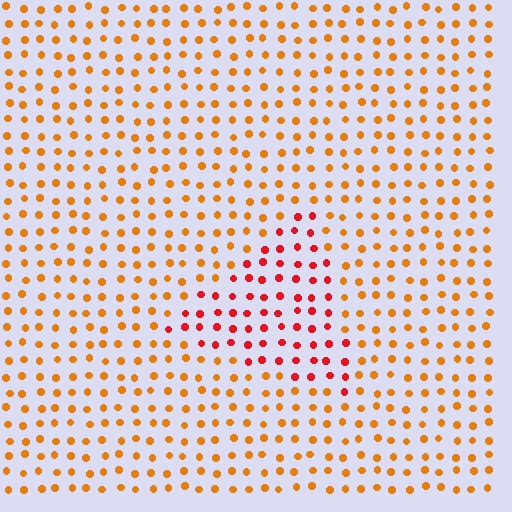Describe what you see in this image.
The image is filled with small orange elements in a uniform arrangement. A triangle-shaped region is visible where the elements are tinted to a slightly different hue, forming a subtle color boundary.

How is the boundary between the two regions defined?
The boundary is defined purely by a slight shift in hue (about 35 degrees). Spacing, size, and orientation are identical on both sides.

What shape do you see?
I see a triangle.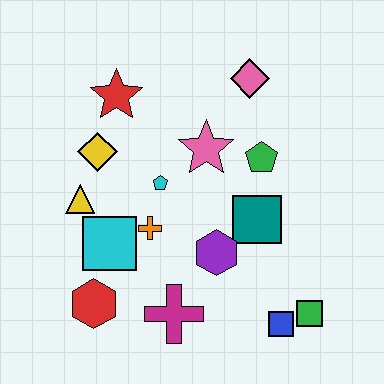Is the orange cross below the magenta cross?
No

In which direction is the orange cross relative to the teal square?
The orange cross is to the left of the teal square.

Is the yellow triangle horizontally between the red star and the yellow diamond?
No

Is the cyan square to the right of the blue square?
No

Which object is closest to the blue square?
The green square is closest to the blue square.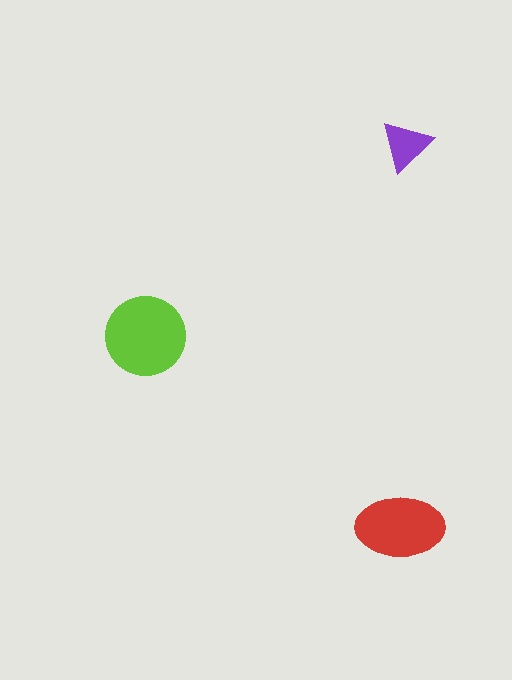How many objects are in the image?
There are 3 objects in the image.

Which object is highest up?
The purple triangle is topmost.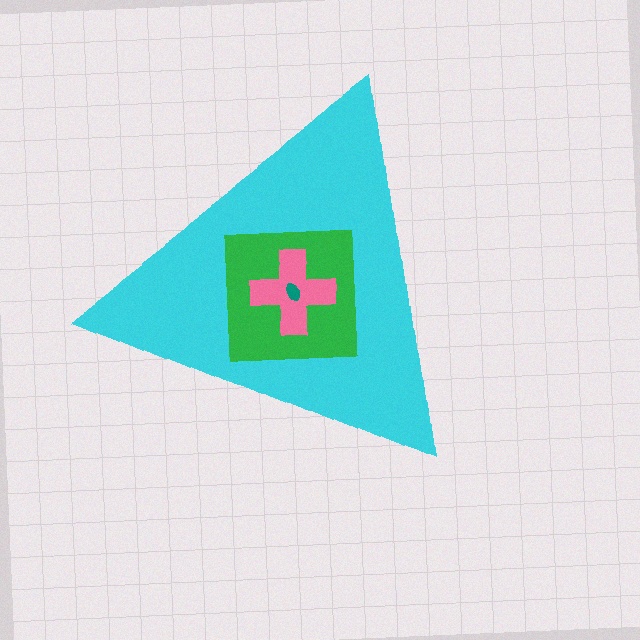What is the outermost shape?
The cyan triangle.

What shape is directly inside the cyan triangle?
The green square.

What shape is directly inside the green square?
The pink cross.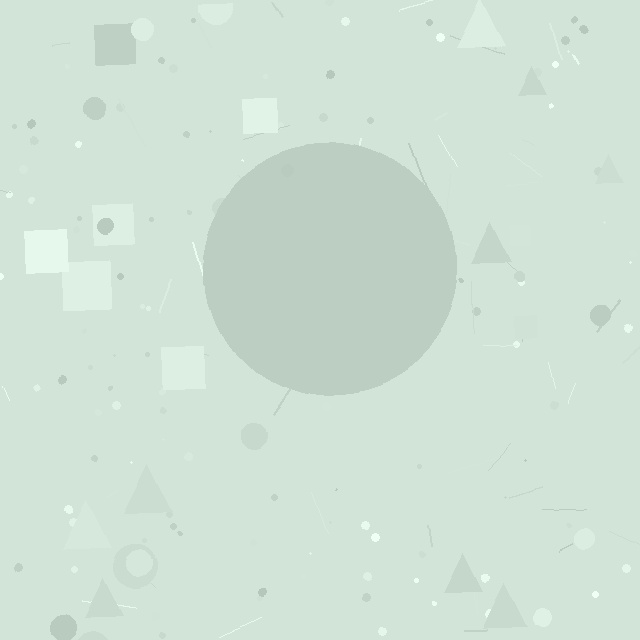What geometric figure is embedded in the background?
A circle is embedded in the background.